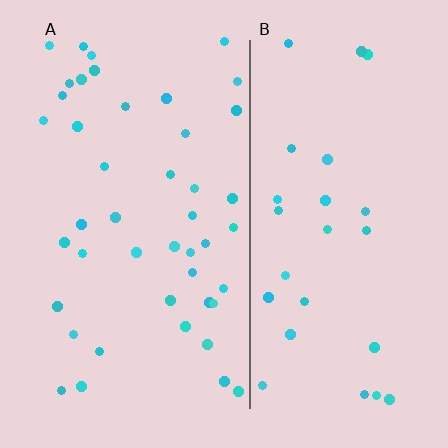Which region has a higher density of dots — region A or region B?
A (the left).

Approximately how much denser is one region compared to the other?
Approximately 1.6× — region A over region B.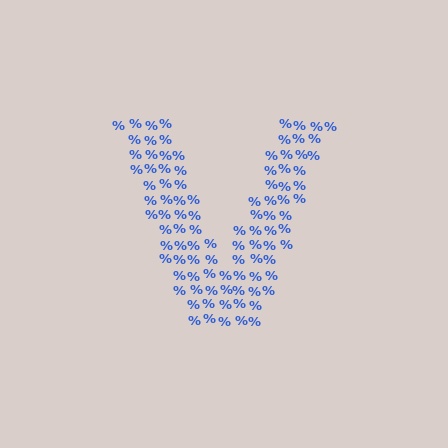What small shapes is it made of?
It is made of small percent signs.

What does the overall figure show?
The overall figure shows the letter V.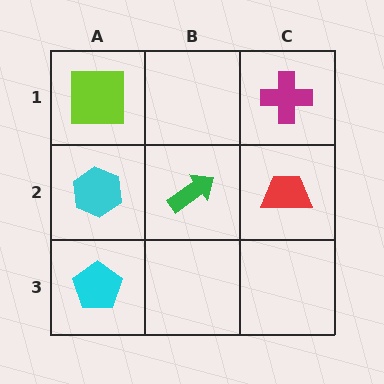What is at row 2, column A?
A cyan hexagon.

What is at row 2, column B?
A green arrow.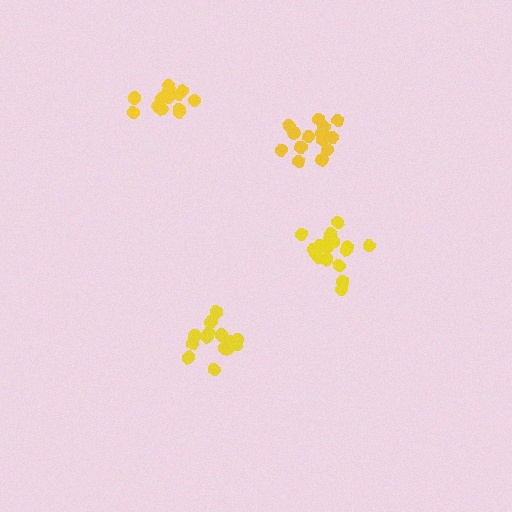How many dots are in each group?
Group 1: 15 dots, Group 2: 13 dots, Group 3: 17 dots, Group 4: 15 dots (60 total).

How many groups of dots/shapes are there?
There are 4 groups.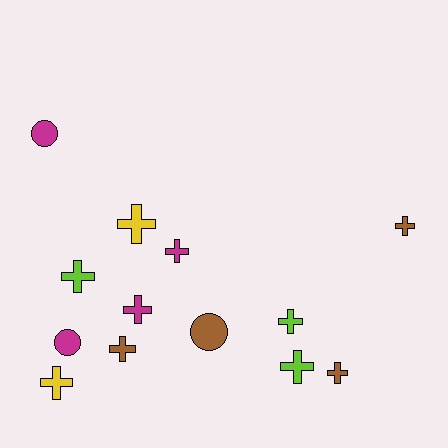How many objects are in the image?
There are 13 objects.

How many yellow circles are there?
There are no yellow circles.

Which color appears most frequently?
Magenta, with 4 objects.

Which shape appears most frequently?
Cross, with 10 objects.